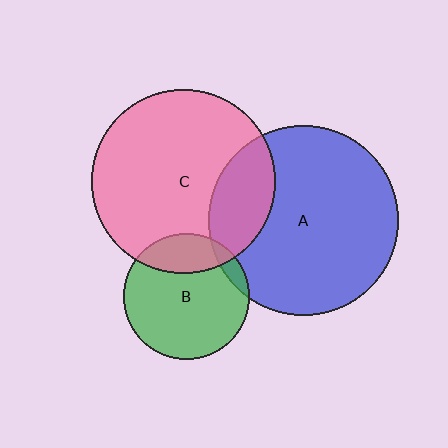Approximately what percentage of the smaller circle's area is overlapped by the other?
Approximately 20%.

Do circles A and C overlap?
Yes.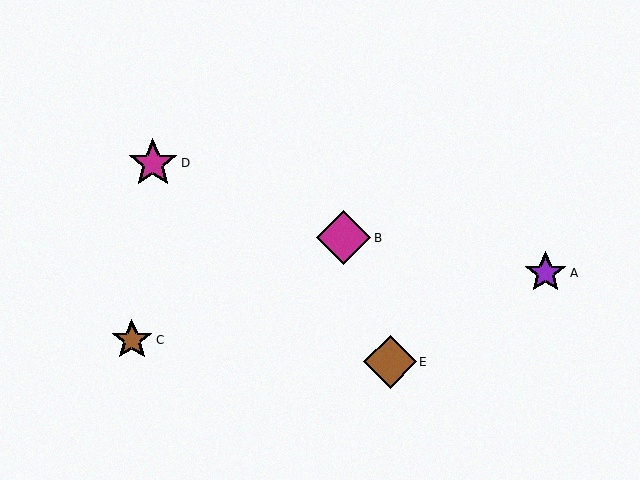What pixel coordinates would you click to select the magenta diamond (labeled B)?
Click at (344, 238) to select the magenta diamond B.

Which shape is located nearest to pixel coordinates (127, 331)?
The brown star (labeled C) at (132, 340) is nearest to that location.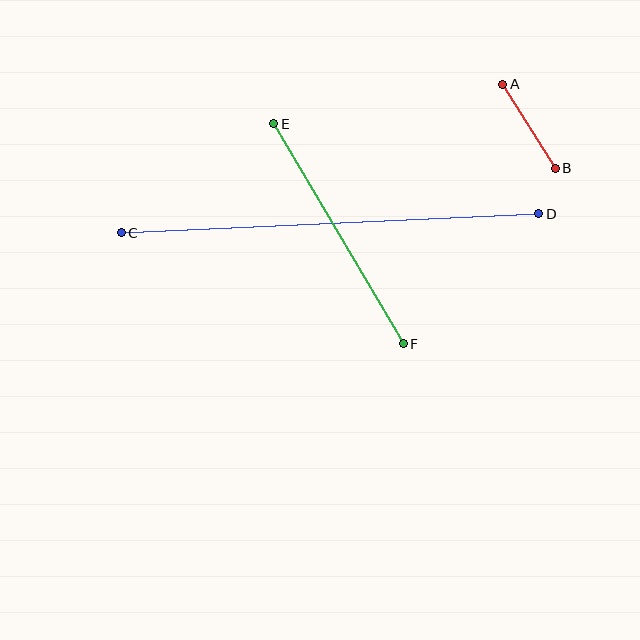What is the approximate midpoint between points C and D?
The midpoint is at approximately (330, 223) pixels.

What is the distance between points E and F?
The distance is approximately 255 pixels.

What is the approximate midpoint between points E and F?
The midpoint is at approximately (339, 234) pixels.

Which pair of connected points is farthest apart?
Points C and D are farthest apart.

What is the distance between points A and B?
The distance is approximately 99 pixels.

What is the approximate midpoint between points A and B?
The midpoint is at approximately (529, 126) pixels.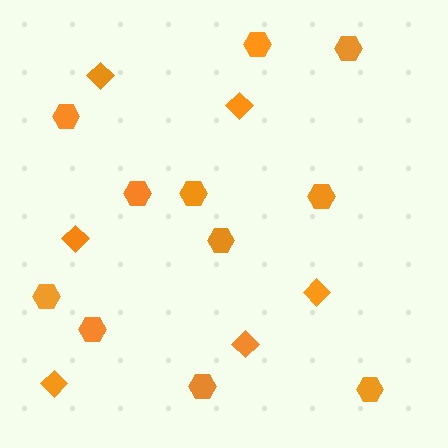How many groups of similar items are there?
There are 2 groups: one group of diamonds (6) and one group of hexagons (11).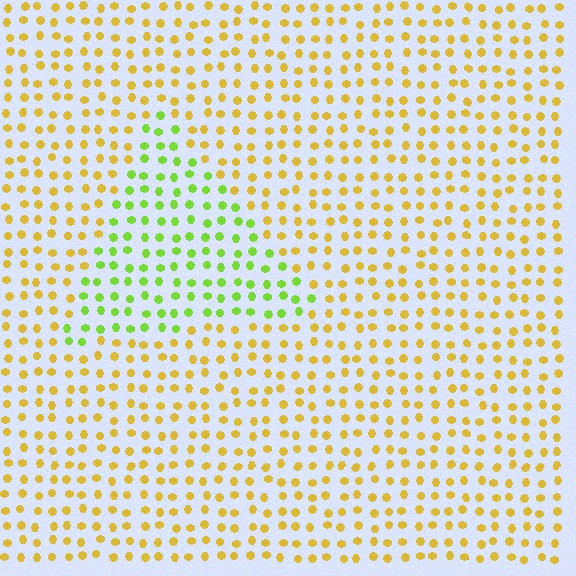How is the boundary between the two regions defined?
The boundary is defined purely by a slight shift in hue (about 48 degrees). Spacing, size, and orientation are identical on both sides.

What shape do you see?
I see a triangle.